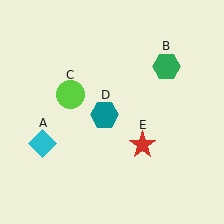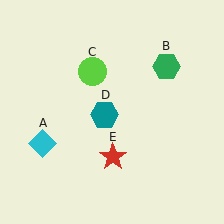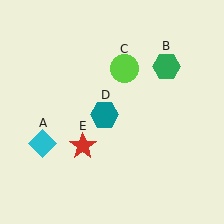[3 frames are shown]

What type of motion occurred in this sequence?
The lime circle (object C), red star (object E) rotated clockwise around the center of the scene.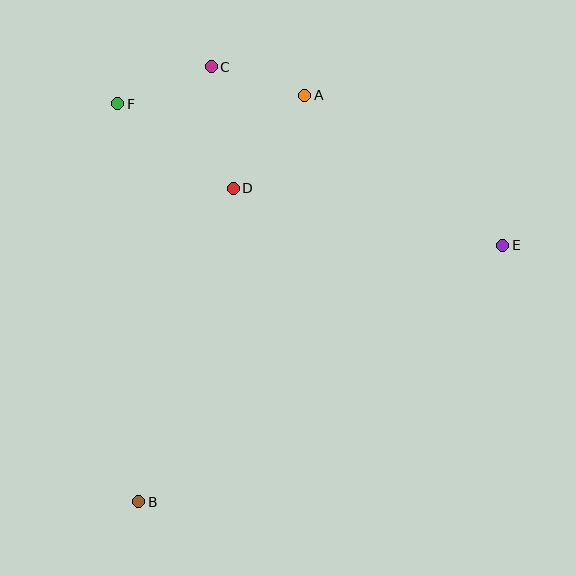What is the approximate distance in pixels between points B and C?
The distance between B and C is approximately 441 pixels.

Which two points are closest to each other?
Points A and C are closest to each other.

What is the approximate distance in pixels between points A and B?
The distance between A and B is approximately 439 pixels.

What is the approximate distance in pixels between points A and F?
The distance between A and F is approximately 187 pixels.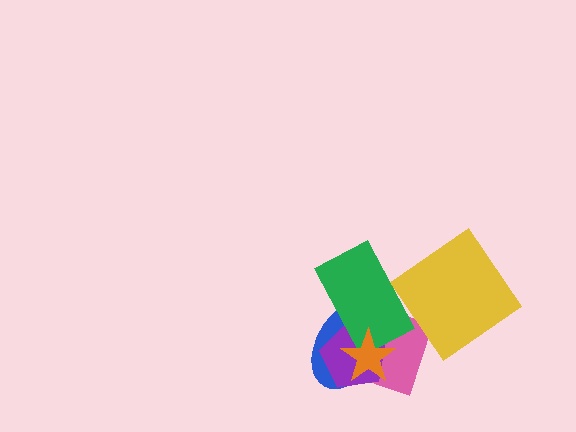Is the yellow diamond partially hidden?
No, no other shape covers it.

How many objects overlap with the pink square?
4 objects overlap with the pink square.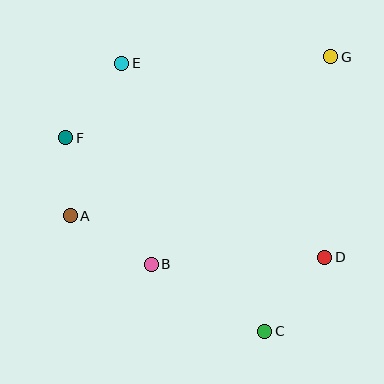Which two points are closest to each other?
Points A and F are closest to each other.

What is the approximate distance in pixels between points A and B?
The distance between A and B is approximately 95 pixels.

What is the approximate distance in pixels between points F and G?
The distance between F and G is approximately 277 pixels.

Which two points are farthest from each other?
Points A and G are farthest from each other.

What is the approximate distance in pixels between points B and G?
The distance between B and G is approximately 274 pixels.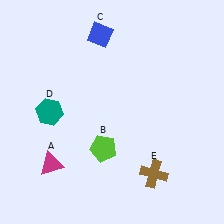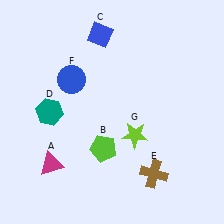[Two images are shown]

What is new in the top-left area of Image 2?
A blue circle (F) was added in the top-left area of Image 2.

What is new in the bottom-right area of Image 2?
A lime star (G) was added in the bottom-right area of Image 2.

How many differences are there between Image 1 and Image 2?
There are 2 differences between the two images.